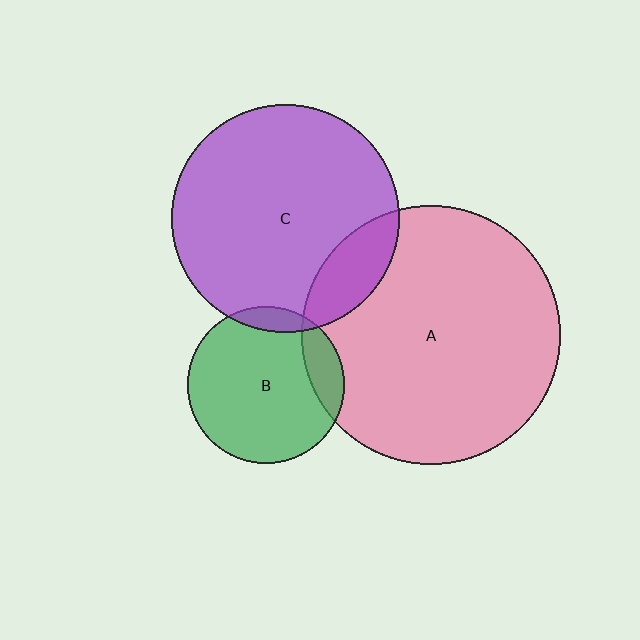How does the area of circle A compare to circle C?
Approximately 1.3 times.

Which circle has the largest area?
Circle A (pink).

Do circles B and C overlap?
Yes.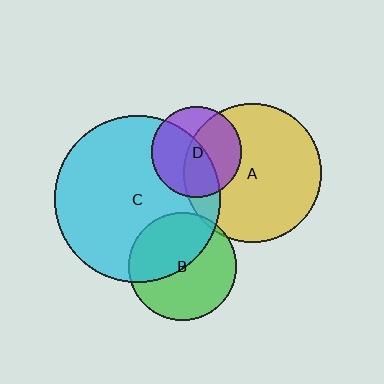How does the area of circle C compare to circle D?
Approximately 3.4 times.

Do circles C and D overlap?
Yes.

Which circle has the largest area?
Circle C (cyan).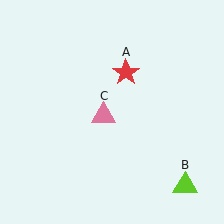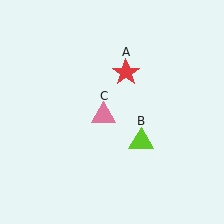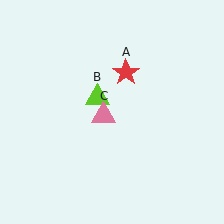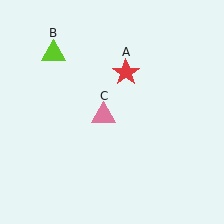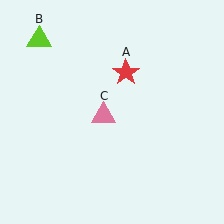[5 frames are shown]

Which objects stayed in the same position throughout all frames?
Red star (object A) and pink triangle (object C) remained stationary.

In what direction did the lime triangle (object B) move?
The lime triangle (object B) moved up and to the left.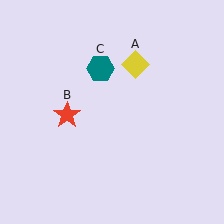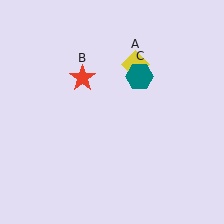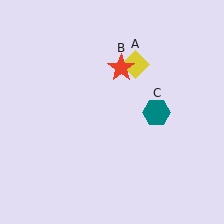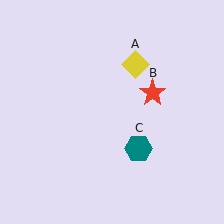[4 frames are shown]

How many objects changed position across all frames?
2 objects changed position: red star (object B), teal hexagon (object C).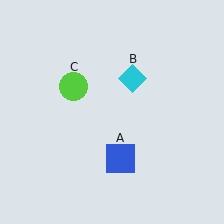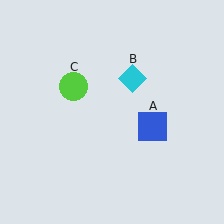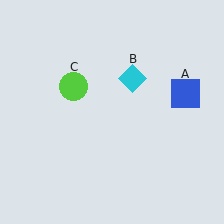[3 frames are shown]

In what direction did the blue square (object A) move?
The blue square (object A) moved up and to the right.